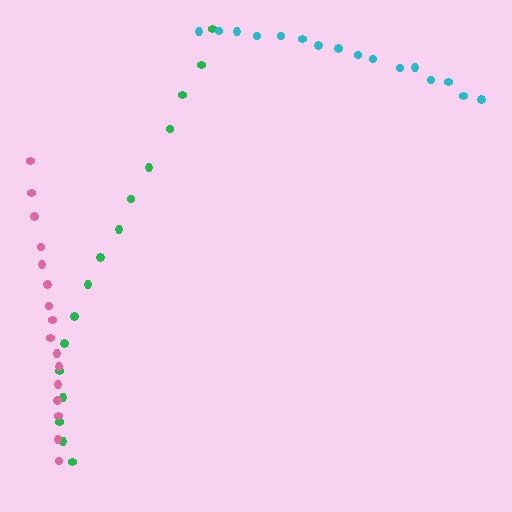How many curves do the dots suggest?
There are 3 distinct paths.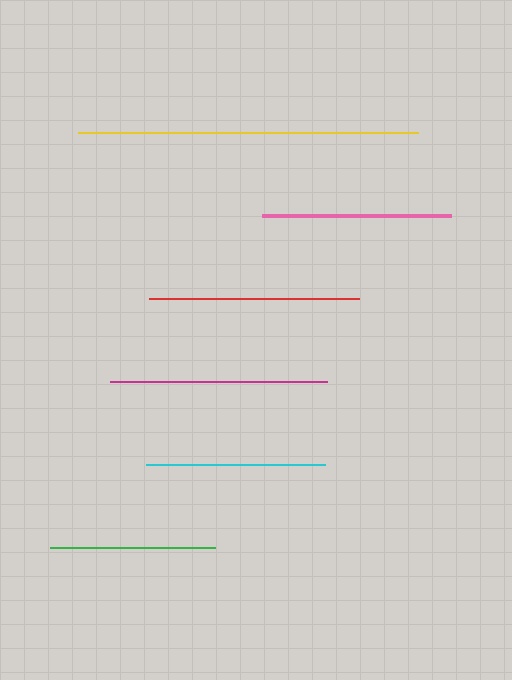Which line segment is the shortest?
The green line is the shortest at approximately 165 pixels.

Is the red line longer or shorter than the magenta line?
The magenta line is longer than the red line.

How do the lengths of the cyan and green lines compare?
The cyan and green lines are approximately the same length.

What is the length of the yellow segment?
The yellow segment is approximately 340 pixels long.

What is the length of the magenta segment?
The magenta segment is approximately 218 pixels long.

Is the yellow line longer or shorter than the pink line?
The yellow line is longer than the pink line.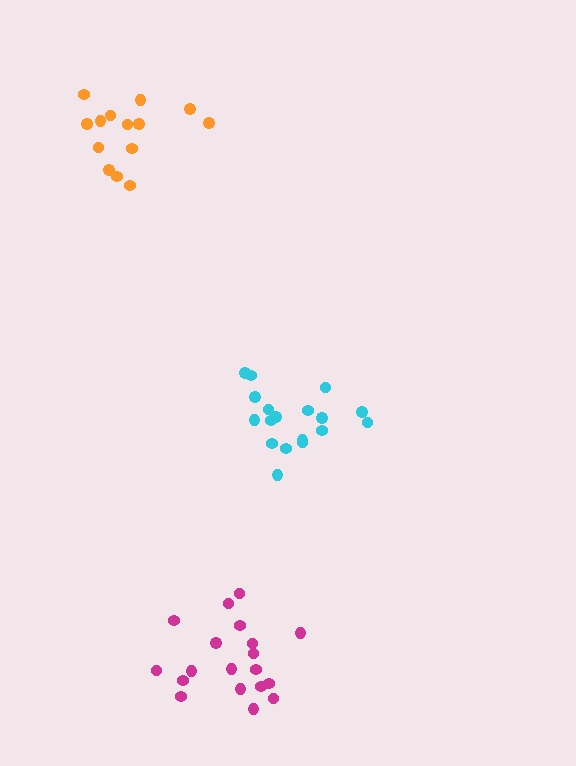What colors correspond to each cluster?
The clusters are colored: magenta, cyan, orange.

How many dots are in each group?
Group 1: 19 dots, Group 2: 18 dots, Group 3: 14 dots (51 total).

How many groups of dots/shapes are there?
There are 3 groups.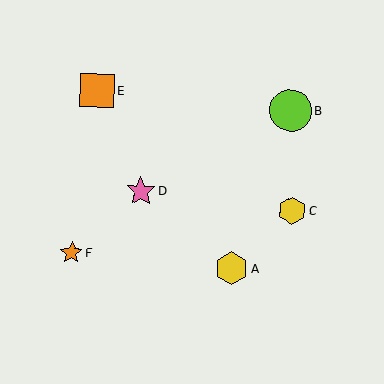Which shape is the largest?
The lime circle (labeled B) is the largest.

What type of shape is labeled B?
Shape B is a lime circle.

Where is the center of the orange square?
The center of the orange square is at (97, 90).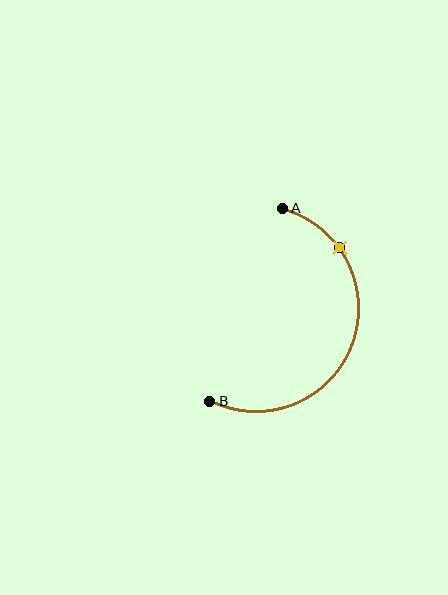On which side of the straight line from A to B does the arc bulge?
The arc bulges to the right of the straight line connecting A and B.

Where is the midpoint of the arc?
The arc midpoint is the point on the curve farthest from the straight line joining A and B. It sits to the right of that line.